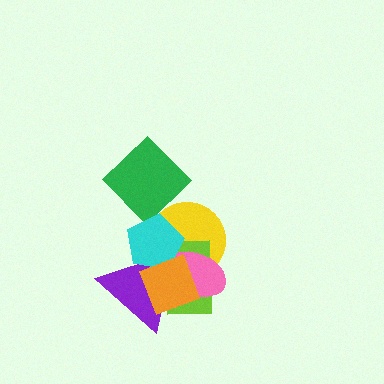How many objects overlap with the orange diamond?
5 objects overlap with the orange diamond.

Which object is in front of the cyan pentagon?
The orange diamond is in front of the cyan pentagon.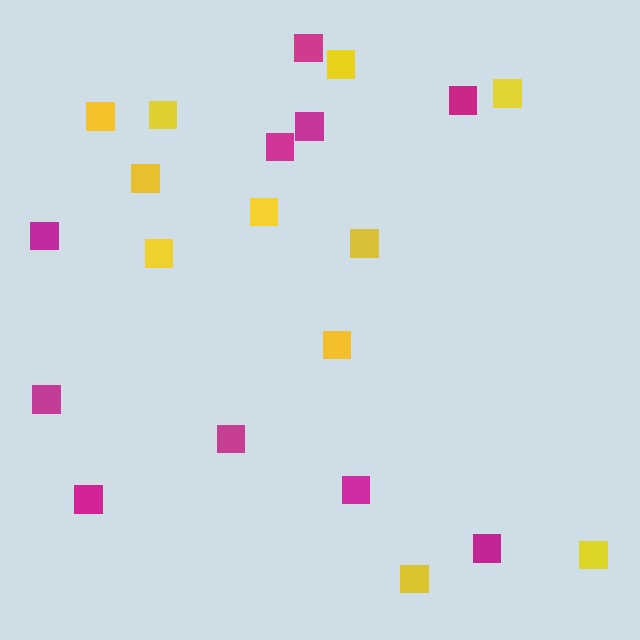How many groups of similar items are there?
There are 2 groups: one group of yellow squares (11) and one group of magenta squares (10).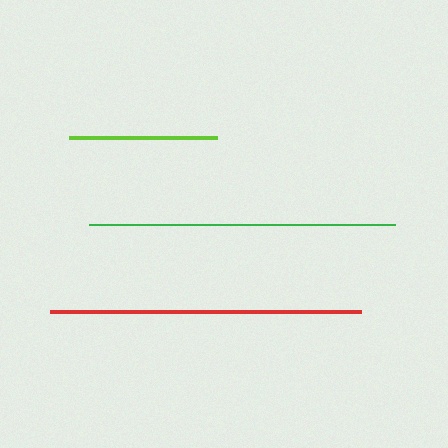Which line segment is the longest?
The red line is the longest at approximately 311 pixels.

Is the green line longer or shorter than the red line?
The red line is longer than the green line.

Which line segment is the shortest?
The lime line is the shortest at approximately 148 pixels.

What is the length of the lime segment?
The lime segment is approximately 148 pixels long.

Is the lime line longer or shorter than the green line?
The green line is longer than the lime line.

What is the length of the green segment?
The green segment is approximately 306 pixels long.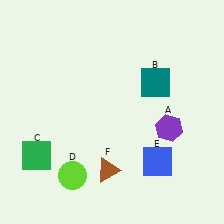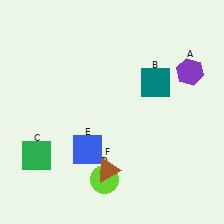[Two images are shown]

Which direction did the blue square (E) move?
The blue square (E) moved left.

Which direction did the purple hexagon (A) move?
The purple hexagon (A) moved up.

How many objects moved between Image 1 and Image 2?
3 objects moved between the two images.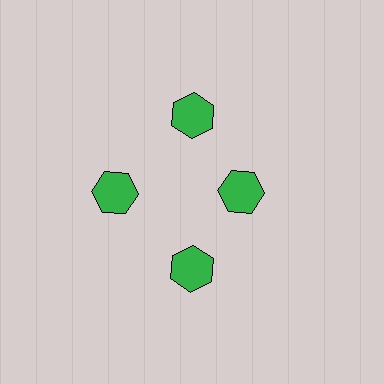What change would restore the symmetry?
The symmetry would be restored by moving it outward, back onto the ring so that all 4 hexagons sit at equal angles and equal distance from the center.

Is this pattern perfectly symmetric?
No. The 4 green hexagons are arranged in a ring, but one element near the 3 o'clock position is pulled inward toward the center, breaking the 4-fold rotational symmetry.